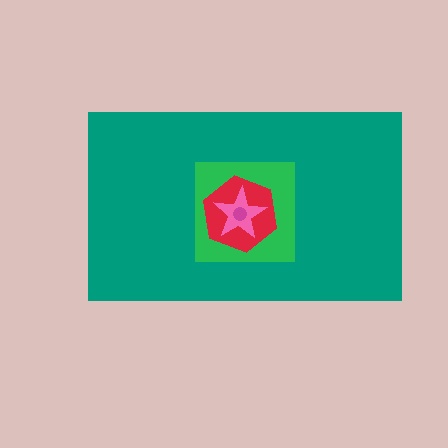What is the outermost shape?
The teal rectangle.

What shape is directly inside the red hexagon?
The pink star.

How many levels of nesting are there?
5.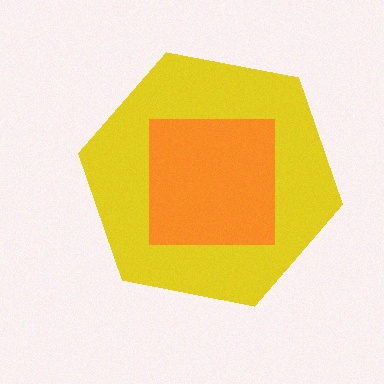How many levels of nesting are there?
2.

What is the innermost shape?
The orange square.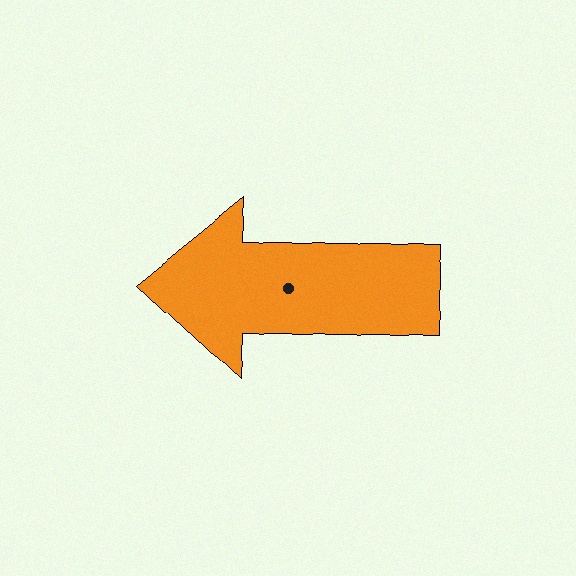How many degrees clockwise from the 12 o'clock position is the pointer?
Approximately 272 degrees.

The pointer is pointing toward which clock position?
Roughly 9 o'clock.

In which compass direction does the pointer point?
West.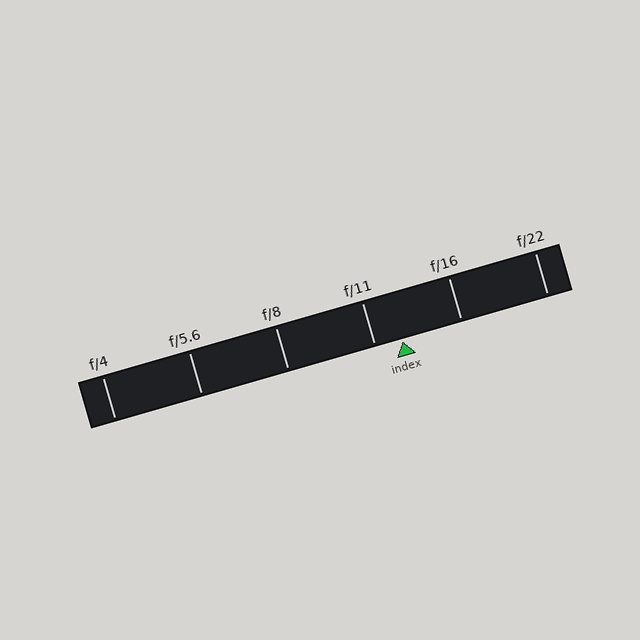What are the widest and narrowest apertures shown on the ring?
The widest aperture shown is f/4 and the narrowest is f/22.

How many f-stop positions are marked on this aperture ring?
There are 6 f-stop positions marked.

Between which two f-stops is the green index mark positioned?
The index mark is between f/11 and f/16.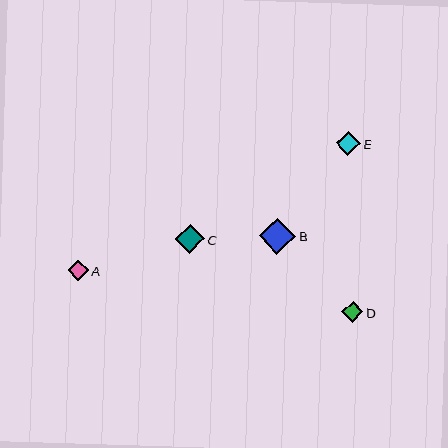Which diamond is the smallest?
Diamond A is the smallest with a size of approximately 21 pixels.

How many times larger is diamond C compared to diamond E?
Diamond C is approximately 1.2 times the size of diamond E.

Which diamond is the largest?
Diamond B is the largest with a size of approximately 36 pixels.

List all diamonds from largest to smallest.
From largest to smallest: B, C, E, D, A.